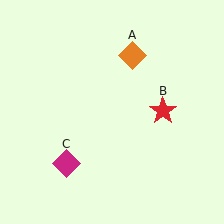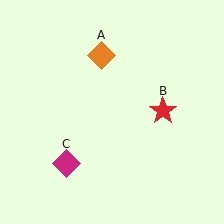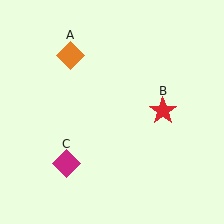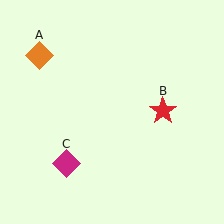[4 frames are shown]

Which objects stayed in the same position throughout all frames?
Red star (object B) and magenta diamond (object C) remained stationary.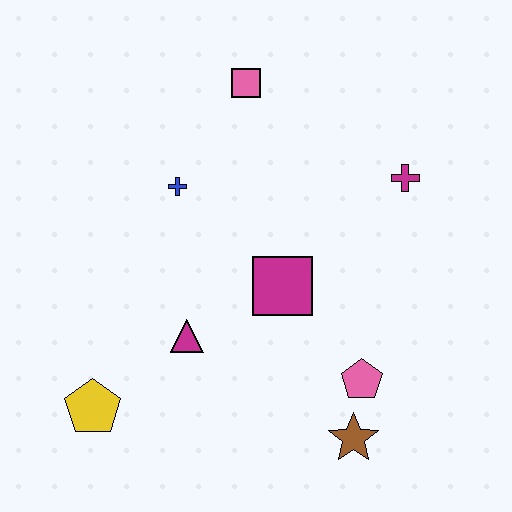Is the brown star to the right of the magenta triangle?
Yes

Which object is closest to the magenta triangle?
The magenta square is closest to the magenta triangle.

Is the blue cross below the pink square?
Yes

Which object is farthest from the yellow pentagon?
The magenta cross is farthest from the yellow pentagon.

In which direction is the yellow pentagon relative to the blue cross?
The yellow pentagon is below the blue cross.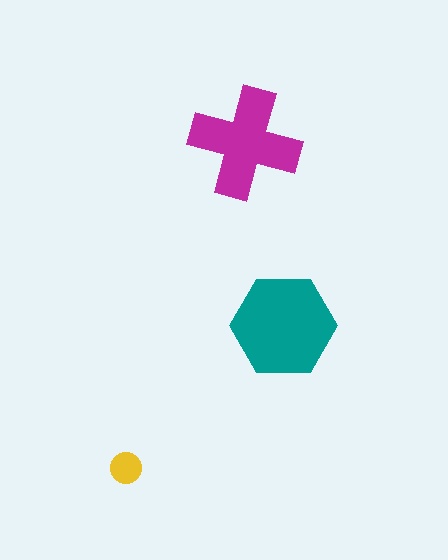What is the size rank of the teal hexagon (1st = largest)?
1st.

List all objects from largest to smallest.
The teal hexagon, the magenta cross, the yellow circle.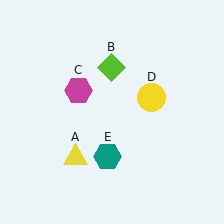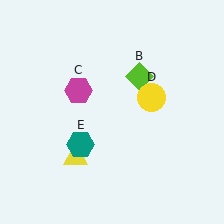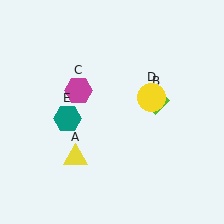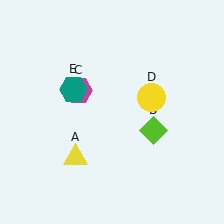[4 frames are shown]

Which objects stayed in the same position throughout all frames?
Yellow triangle (object A) and magenta hexagon (object C) and yellow circle (object D) remained stationary.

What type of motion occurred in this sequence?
The lime diamond (object B), teal hexagon (object E) rotated clockwise around the center of the scene.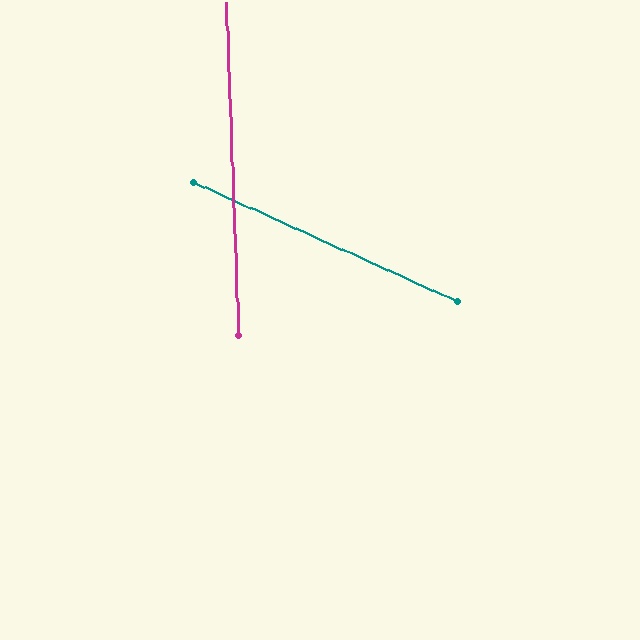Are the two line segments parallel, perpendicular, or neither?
Neither parallel nor perpendicular — they differ by about 64°.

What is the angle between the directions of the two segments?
Approximately 64 degrees.